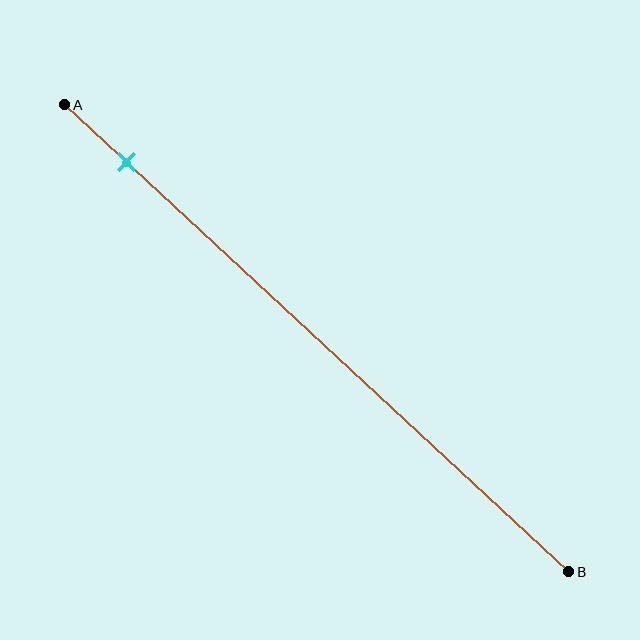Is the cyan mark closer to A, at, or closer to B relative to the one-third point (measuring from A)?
The cyan mark is closer to point A than the one-third point of segment AB.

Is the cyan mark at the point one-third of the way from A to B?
No, the mark is at about 10% from A, not at the 33% one-third point.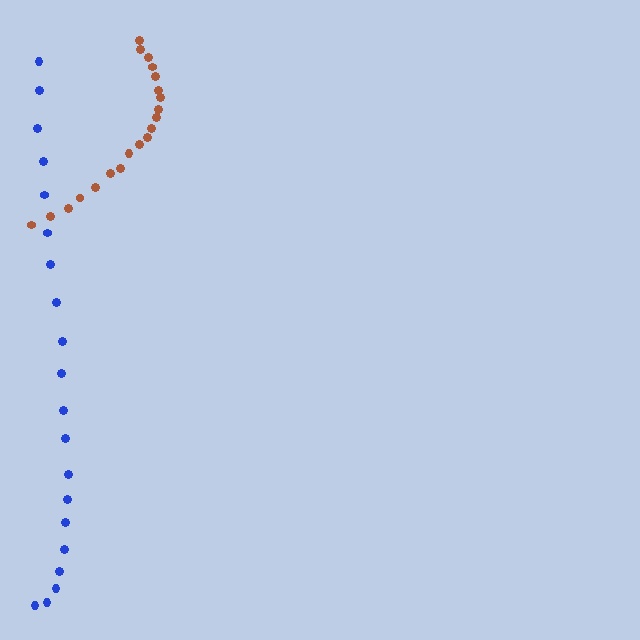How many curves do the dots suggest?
There are 2 distinct paths.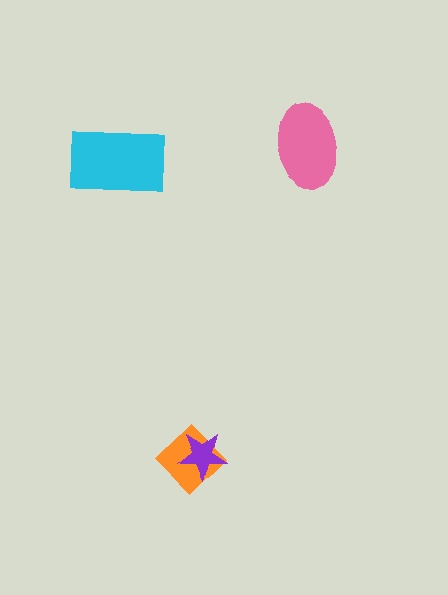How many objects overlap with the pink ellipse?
0 objects overlap with the pink ellipse.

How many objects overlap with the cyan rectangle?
0 objects overlap with the cyan rectangle.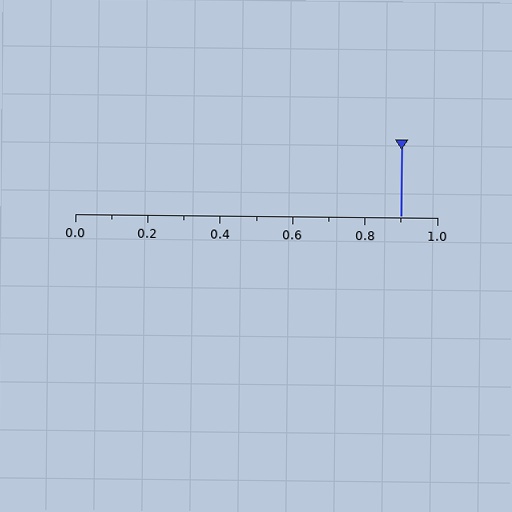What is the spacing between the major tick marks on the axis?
The major ticks are spaced 0.2 apart.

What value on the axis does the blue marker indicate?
The marker indicates approximately 0.9.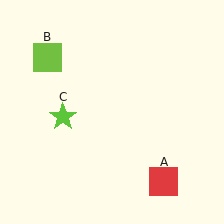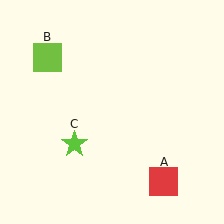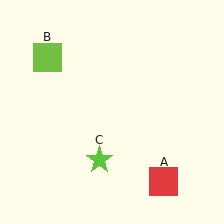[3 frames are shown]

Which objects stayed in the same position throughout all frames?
Red square (object A) and lime square (object B) remained stationary.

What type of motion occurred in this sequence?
The lime star (object C) rotated counterclockwise around the center of the scene.